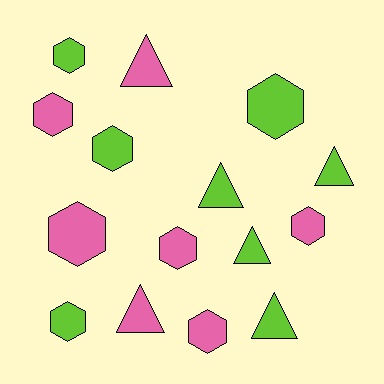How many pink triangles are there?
There are 2 pink triangles.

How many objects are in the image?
There are 15 objects.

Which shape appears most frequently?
Hexagon, with 9 objects.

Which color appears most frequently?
Lime, with 8 objects.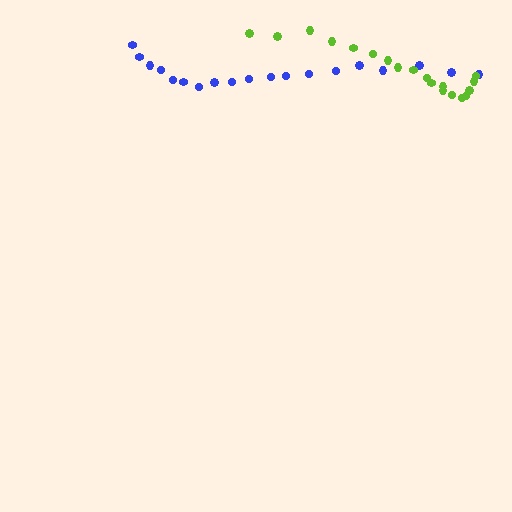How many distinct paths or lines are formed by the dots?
There are 2 distinct paths.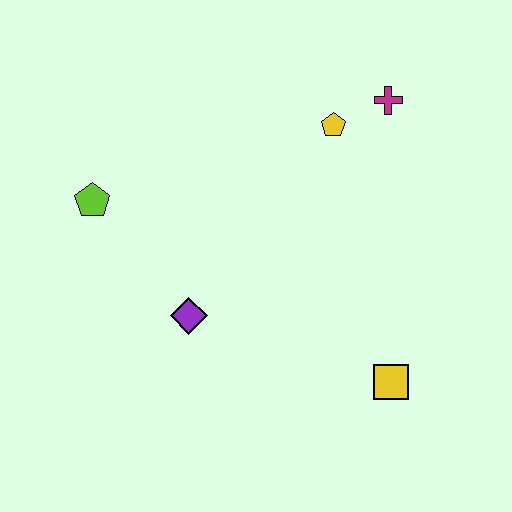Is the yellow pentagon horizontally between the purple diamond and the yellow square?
Yes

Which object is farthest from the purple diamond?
The magenta cross is farthest from the purple diamond.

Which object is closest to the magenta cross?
The yellow pentagon is closest to the magenta cross.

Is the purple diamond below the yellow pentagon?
Yes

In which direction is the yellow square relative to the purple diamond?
The yellow square is to the right of the purple diamond.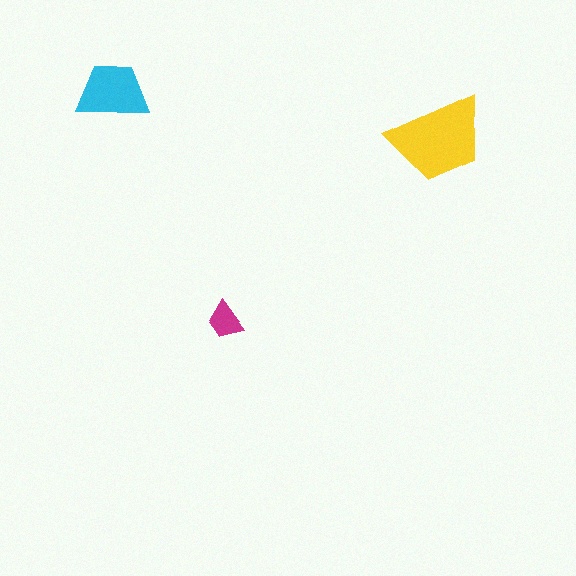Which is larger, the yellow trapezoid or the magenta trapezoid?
The yellow one.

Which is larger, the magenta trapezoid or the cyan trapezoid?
The cyan one.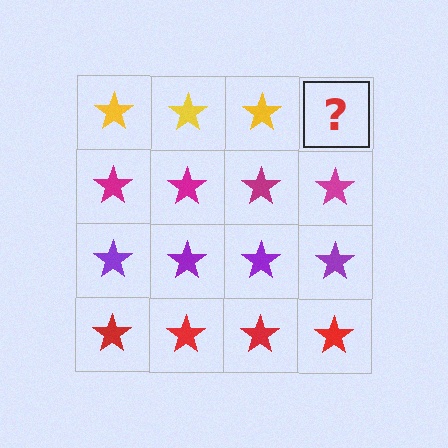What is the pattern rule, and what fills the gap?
The rule is that each row has a consistent color. The gap should be filled with a yellow star.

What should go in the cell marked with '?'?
The missing cell should contain a yellow star.